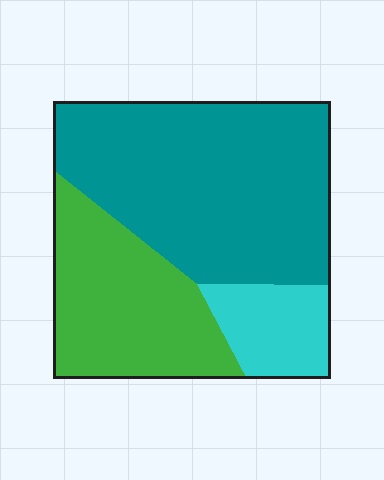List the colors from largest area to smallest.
From largest to smallest: teal, green, cyan.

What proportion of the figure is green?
Green covers 31% of the figure.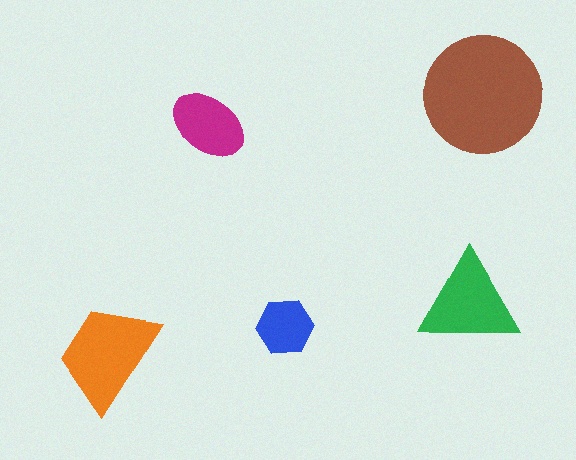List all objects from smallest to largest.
The blue hexagon, the magenta ellipse, the green triangle, the orange trapezoid, the brown circle.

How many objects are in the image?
There are 5 objects in the image.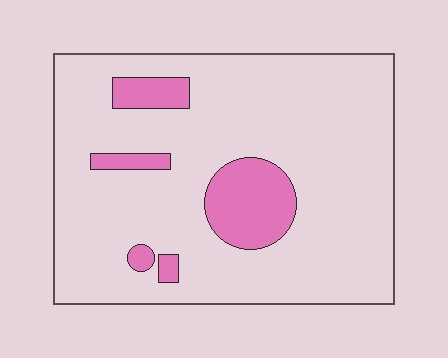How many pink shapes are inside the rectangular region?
5.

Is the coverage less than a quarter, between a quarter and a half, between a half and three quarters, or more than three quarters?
Less than a quarter.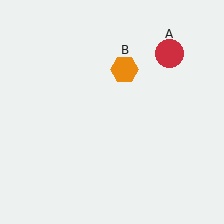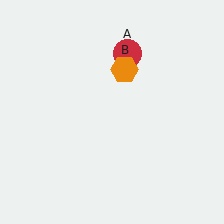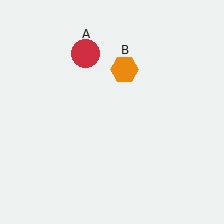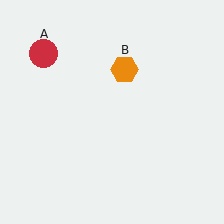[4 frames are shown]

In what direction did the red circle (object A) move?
The red circle (object A) moved left.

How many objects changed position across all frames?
1 object changed position: red circle (object A).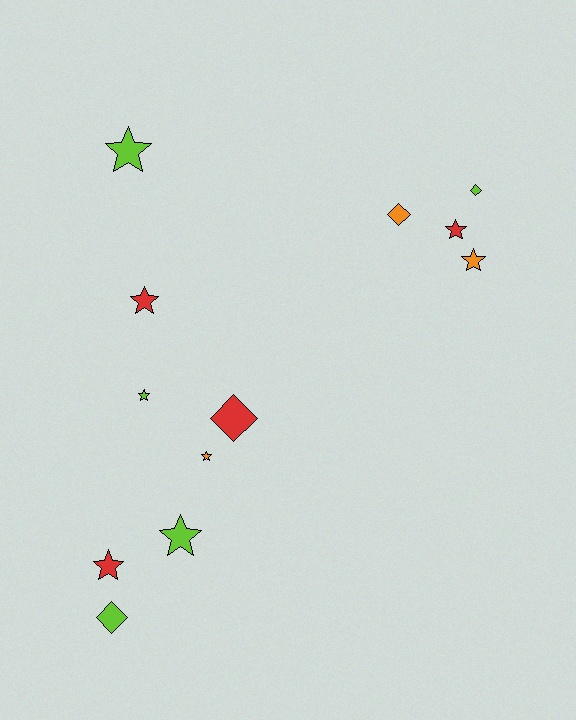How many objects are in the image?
There are 12 objects.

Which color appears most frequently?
Lime, with 5 objects.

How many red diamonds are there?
There is 1 red diamond.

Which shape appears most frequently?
Star, with 8 objects.